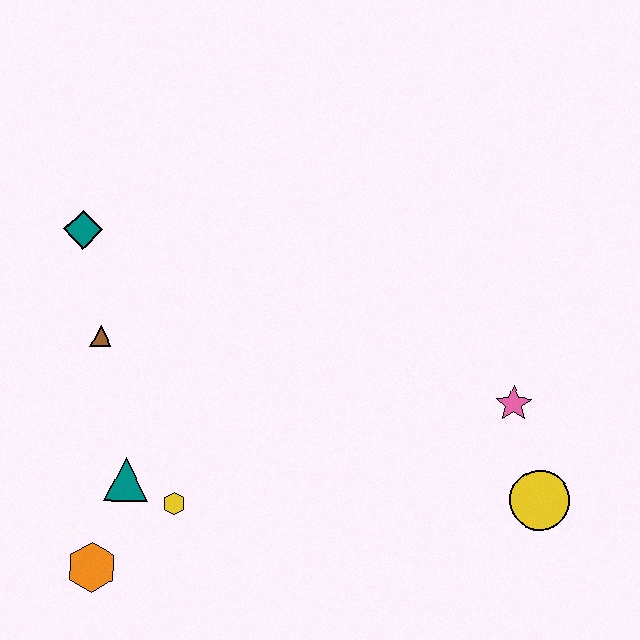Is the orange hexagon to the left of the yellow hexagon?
Yes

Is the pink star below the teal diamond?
Yes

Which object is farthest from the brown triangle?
The yellow circle is farthest from the brown triangle.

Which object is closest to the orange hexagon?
The teal triangle is closest to the orange hexagon.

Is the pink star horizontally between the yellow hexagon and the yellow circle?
Yes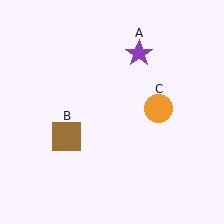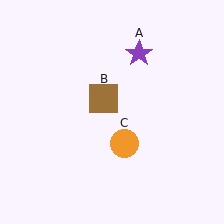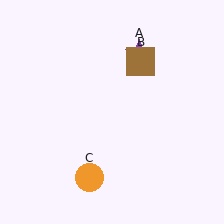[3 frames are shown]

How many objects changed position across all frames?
2 objects changed position: brown square (object B), orange circle (object C).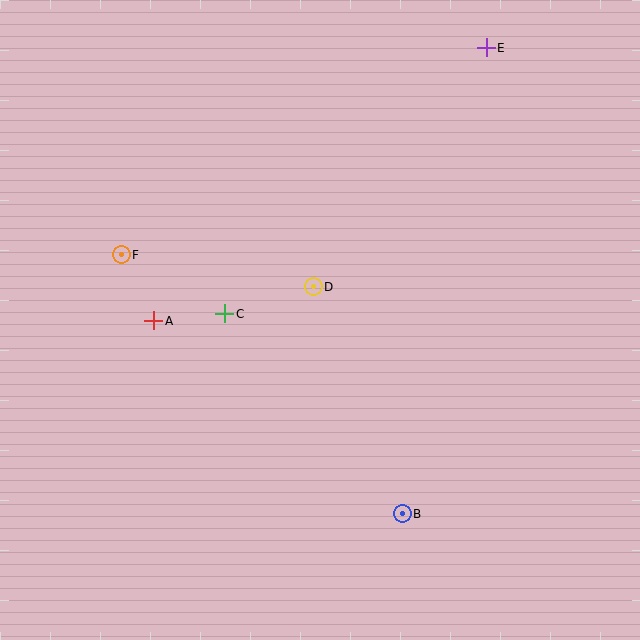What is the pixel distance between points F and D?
The distance between F and D is 195 pixels.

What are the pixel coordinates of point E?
Point E is at (486, 48).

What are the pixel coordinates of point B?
Point B is at (402, 514).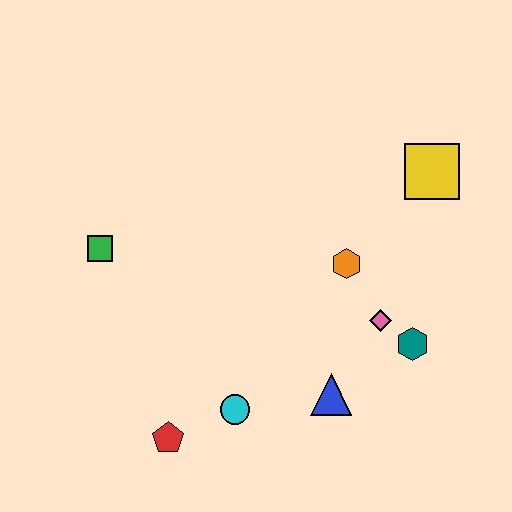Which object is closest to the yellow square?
The orange hexagon is closest to the yellow square.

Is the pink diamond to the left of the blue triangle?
No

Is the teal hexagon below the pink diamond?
Yes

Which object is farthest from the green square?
The yellow square is farthest from the green square.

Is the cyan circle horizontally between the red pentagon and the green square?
No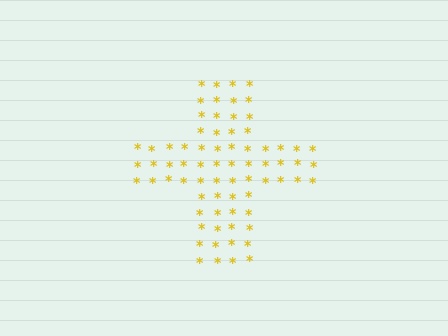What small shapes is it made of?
It is made of small asterisks.